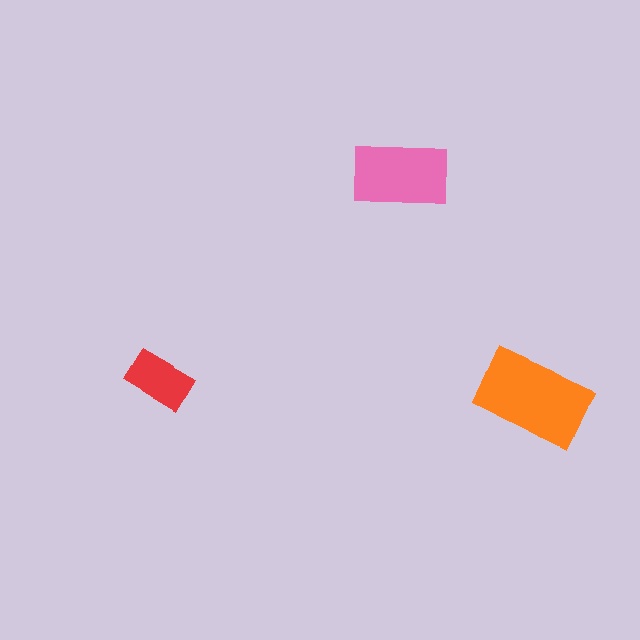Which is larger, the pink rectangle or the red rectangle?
The pink one.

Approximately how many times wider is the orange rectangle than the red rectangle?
About 1.5 times wider.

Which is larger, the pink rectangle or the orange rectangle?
The orange one.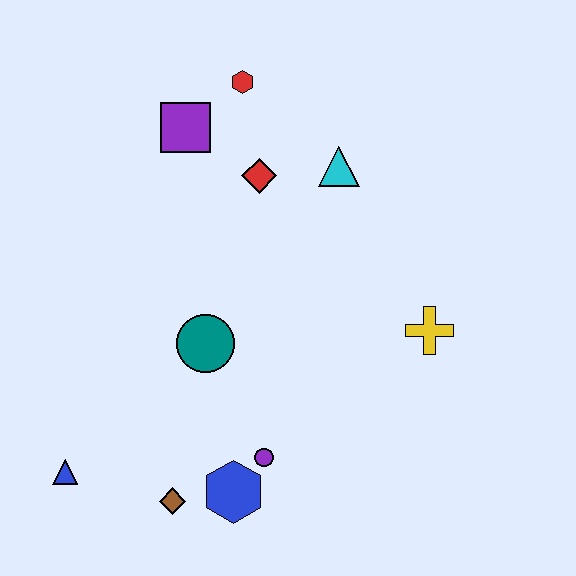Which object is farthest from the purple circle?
The red hexagon is farthest from the purple circle.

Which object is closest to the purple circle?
The blue hexagon is closest to the purple circle.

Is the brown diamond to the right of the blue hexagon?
No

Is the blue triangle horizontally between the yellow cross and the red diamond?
No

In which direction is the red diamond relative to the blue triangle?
The red diamond is above the blue triangle.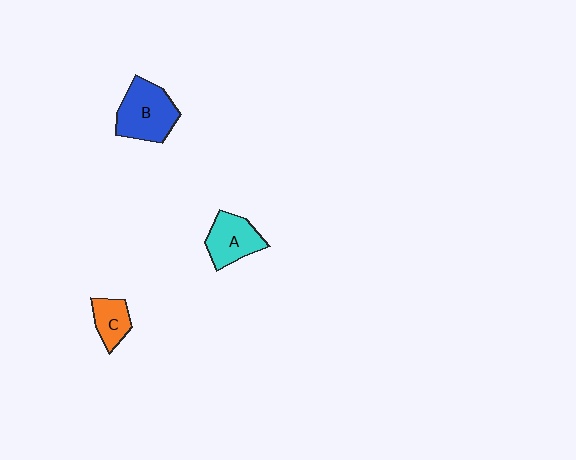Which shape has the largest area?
Shape B (blue).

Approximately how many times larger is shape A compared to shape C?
Approximately 1.5 times.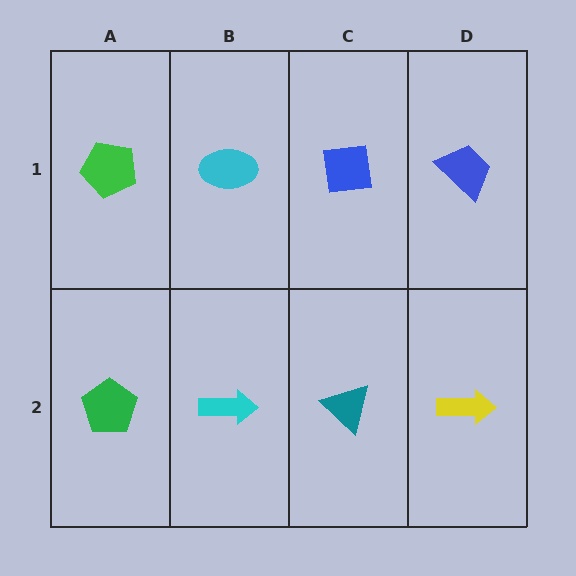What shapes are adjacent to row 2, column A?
A green pentagon (row 1, column A), a cyan arrow (row 2, column B).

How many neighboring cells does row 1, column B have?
3.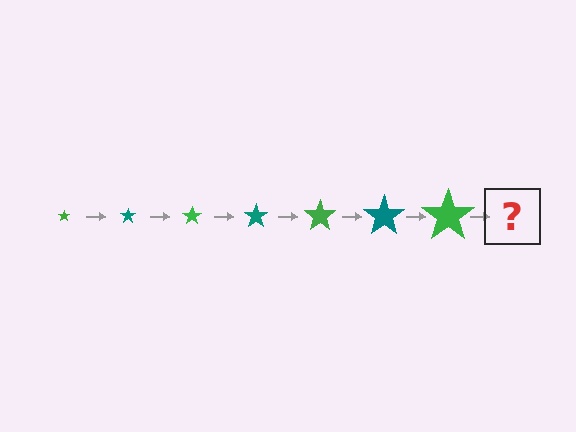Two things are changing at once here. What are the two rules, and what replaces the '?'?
The two rules are that the star grows larger each step and the color cycles through green and teal. The '?' should be a teal star, larger than the previous one.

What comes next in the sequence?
The next element should be a teal star, larger than the previous one.